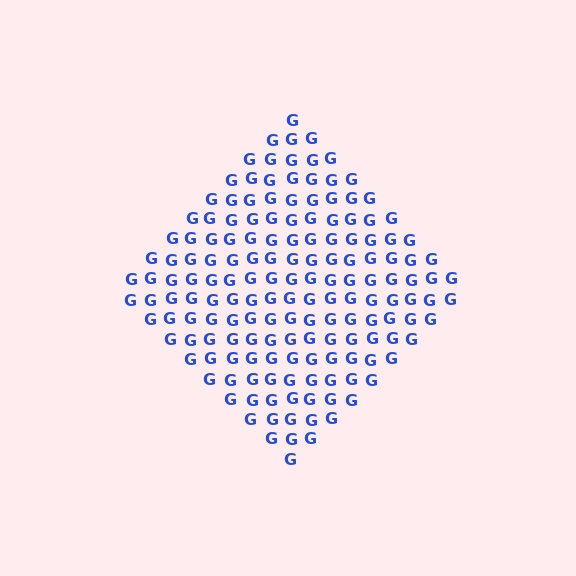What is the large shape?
The large shape is a diamond.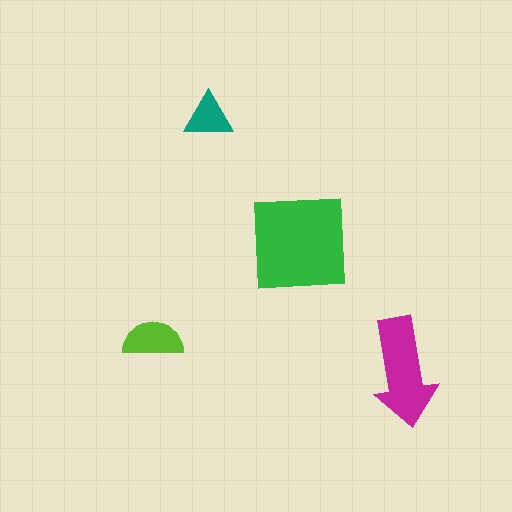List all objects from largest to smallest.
The green square, the magenta arrow, the lime semicircle, the teal triangle.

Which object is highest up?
The teal triangle is topmost.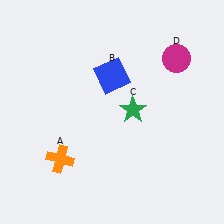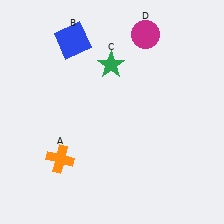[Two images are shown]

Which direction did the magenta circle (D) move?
The magenta circle (D) moved left.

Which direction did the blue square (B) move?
The blue square (B) moved left.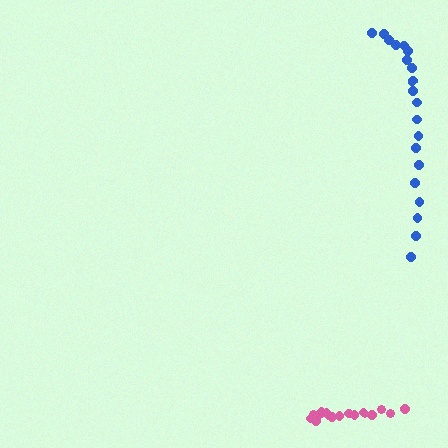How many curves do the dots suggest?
There are 2 distinct paths.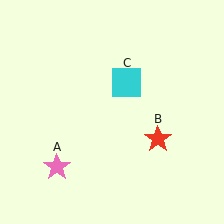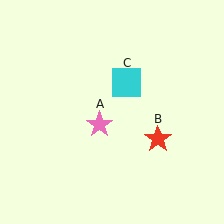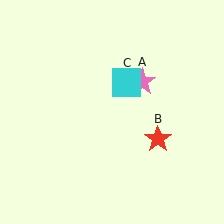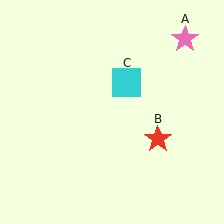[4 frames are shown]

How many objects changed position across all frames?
1 object changed position: pink star (object A).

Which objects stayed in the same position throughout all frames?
Red star (object B) and cyan square (object C) remained stationary.